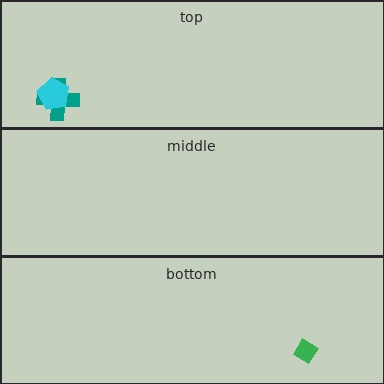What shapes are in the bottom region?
The green diamond.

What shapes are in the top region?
The teal cross, the cyan pentagon.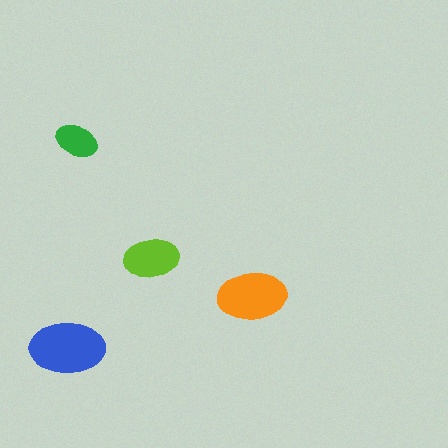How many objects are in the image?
There are 4 objects in the image.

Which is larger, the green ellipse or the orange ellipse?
The orange one.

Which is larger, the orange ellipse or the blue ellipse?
The blue one.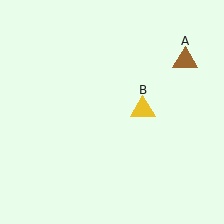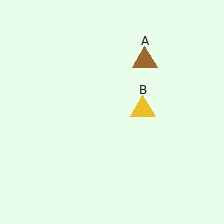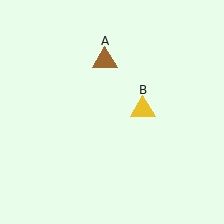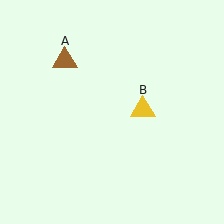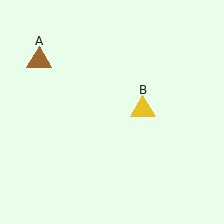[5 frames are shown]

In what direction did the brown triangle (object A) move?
The brown triangle (object A) moved left.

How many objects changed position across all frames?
1 object changed position: brown triangle (object A).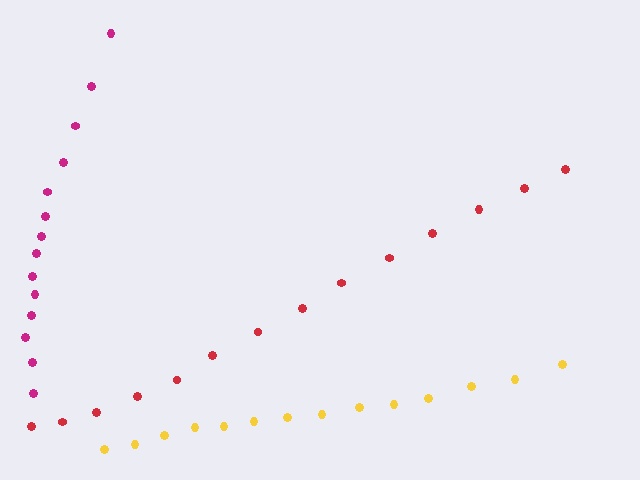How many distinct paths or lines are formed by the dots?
There are 3 distinct paths.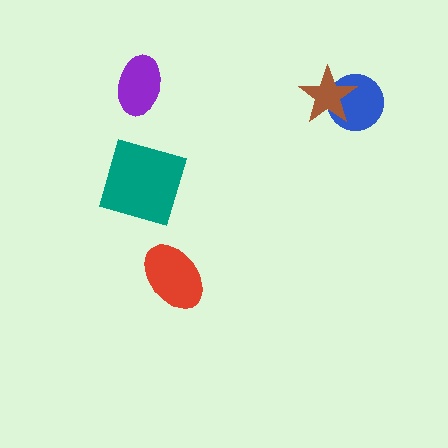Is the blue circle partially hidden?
Yes, it is partially covered by another shape.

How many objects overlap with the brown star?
1 object overlaps with the brown star.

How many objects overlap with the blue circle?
1 object overlaps with the blue circle.